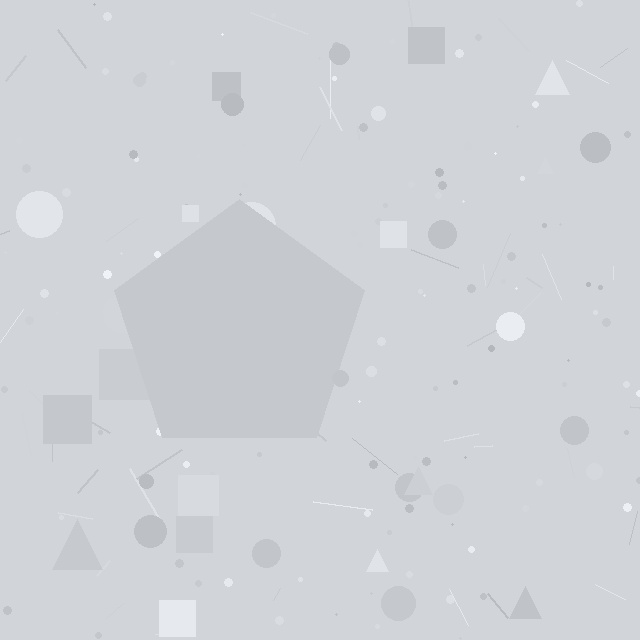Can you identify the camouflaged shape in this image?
The camouflaged shape is a pentagon.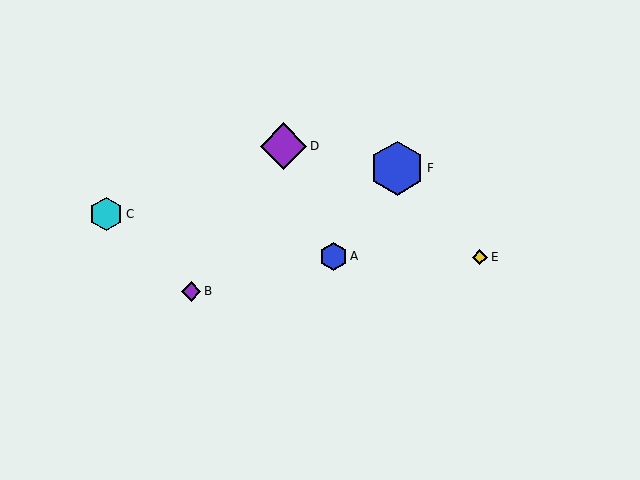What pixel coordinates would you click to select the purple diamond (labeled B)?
Click at (191, 291) to select the purple diamond B.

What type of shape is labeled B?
Shape B is a purple diamond.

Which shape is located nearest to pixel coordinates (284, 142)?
The purple diamond (labeled D) at (283, 146) is nearest to that location.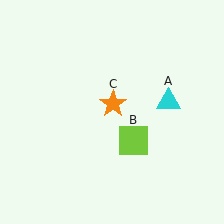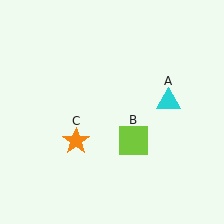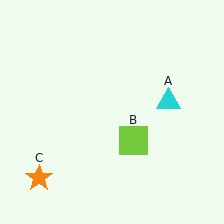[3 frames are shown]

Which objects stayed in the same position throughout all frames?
Cyan triangle (object A) and lime square (object B) remained stationary.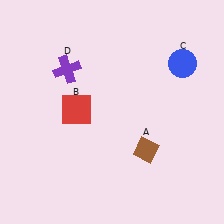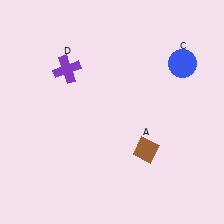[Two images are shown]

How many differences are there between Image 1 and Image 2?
There is 1 difference between the two images.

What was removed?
The red square (B) was removed in Image 2.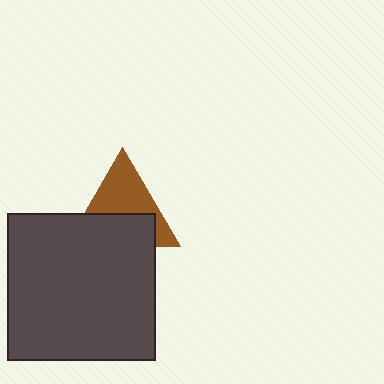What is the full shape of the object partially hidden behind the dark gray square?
The partially hidden object is a brown triangle.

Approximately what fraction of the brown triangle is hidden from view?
Roughly 47% of the brown triangle is hidden behind the dark gray square.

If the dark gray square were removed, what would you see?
You would see the complete brown triangle.